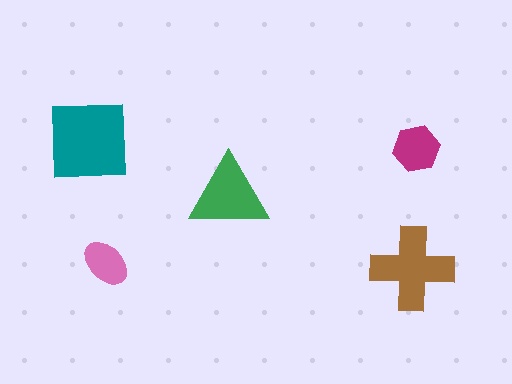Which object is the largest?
The teal square.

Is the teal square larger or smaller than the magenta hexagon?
Larger.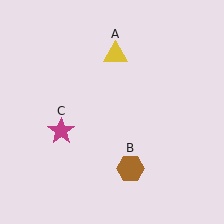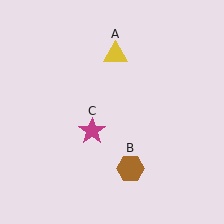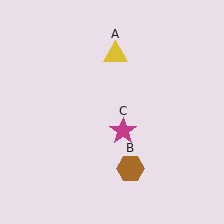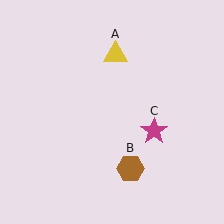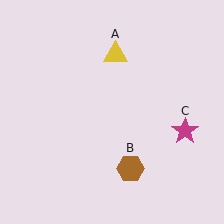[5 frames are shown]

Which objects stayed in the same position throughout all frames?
Yellow triangle (object A) and brown hexagon (object B) remained stationary.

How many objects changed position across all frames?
1 object changed position: magenta star (object C).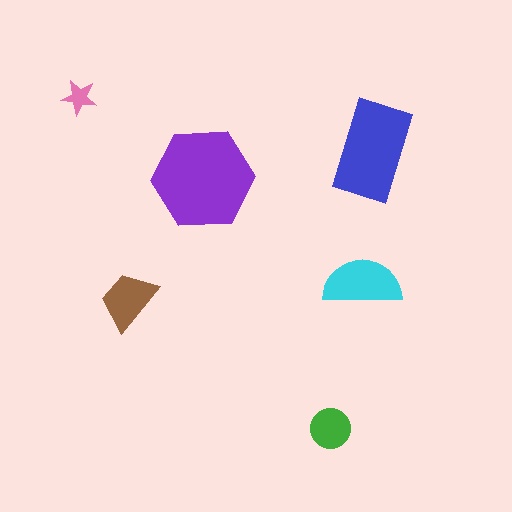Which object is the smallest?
The pink star.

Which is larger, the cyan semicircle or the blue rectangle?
The blue rectangle.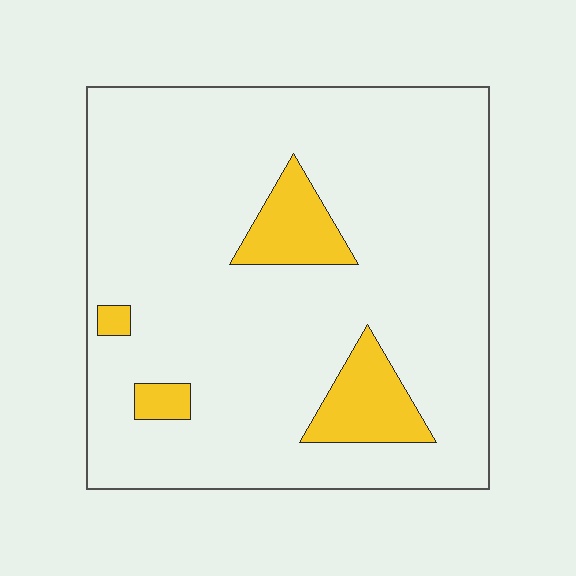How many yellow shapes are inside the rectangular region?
4.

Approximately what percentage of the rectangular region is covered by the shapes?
Approximately 10%.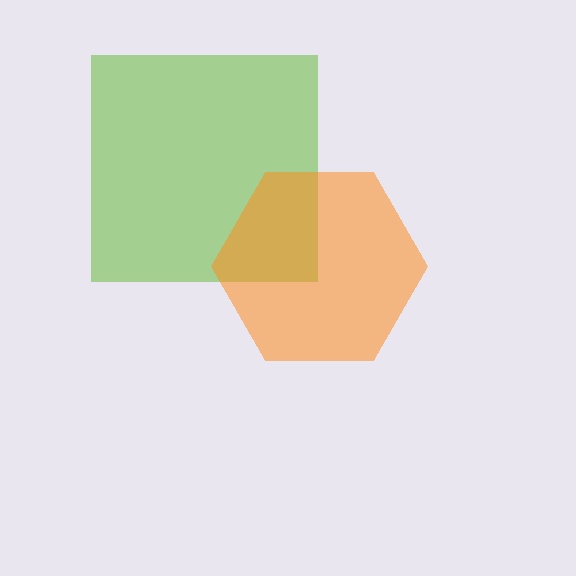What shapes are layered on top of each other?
The layered shapes are: a lime square, an orange hexagon.